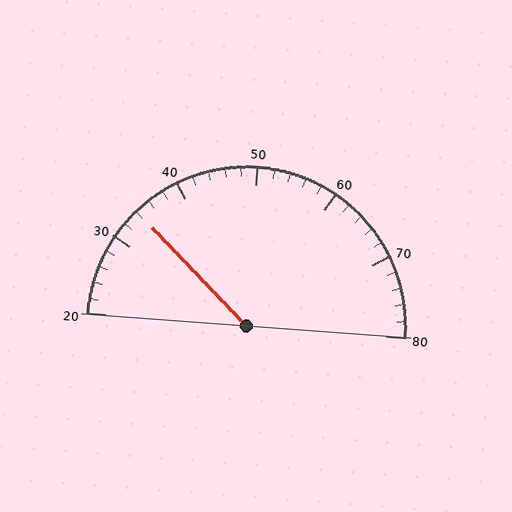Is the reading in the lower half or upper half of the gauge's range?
The reading is in the lower half of the range (20 to 80).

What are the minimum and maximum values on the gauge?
The gauge ranges from 20 to 80.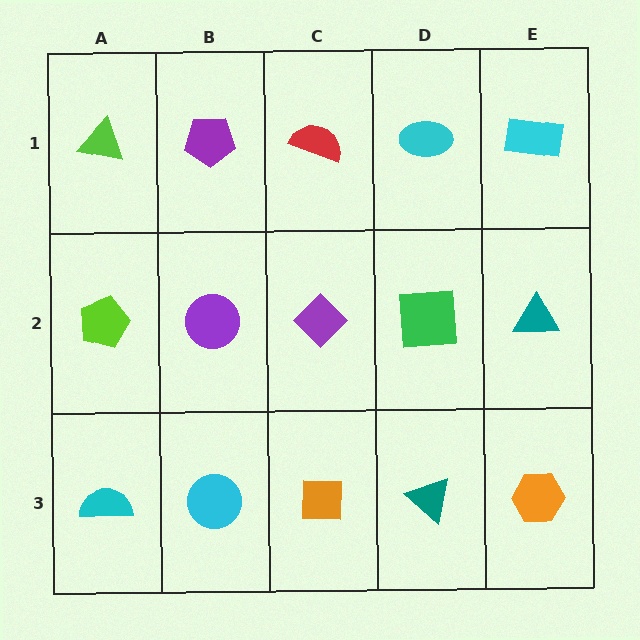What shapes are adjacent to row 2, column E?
A cyan rectangle (row 1, column E), an orange hexagon (row 3, column E), a green square (row 2, column D).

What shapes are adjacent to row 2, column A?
A lime triangle (row 1, column A), a cyan semicircle (row 3, column A), a purple circle (row 2, column B).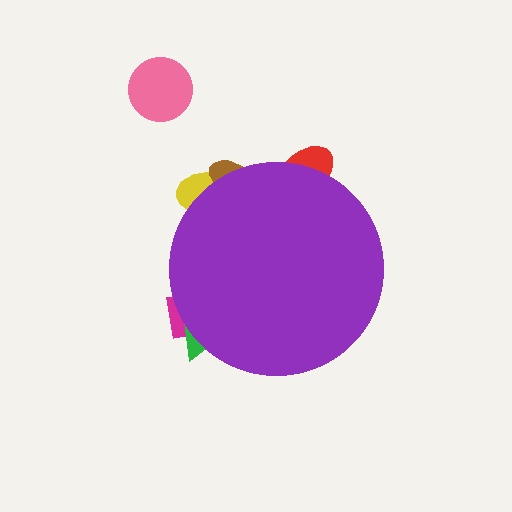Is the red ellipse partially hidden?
Yes, the red ellipse is partially hidden behind the purple circle.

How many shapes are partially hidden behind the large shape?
5 shapes are partially hidden.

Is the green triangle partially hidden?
Yes, the green triangle is partially hidden behind the purple circle.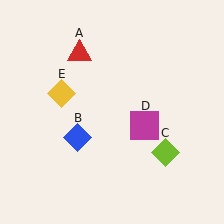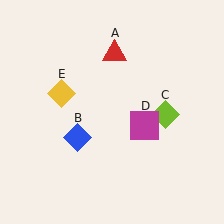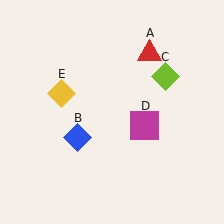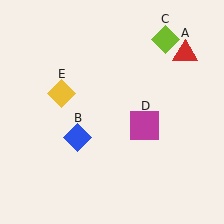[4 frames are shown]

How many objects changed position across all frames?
2 objects changed position: red triangle (object A), lime diamond (object C).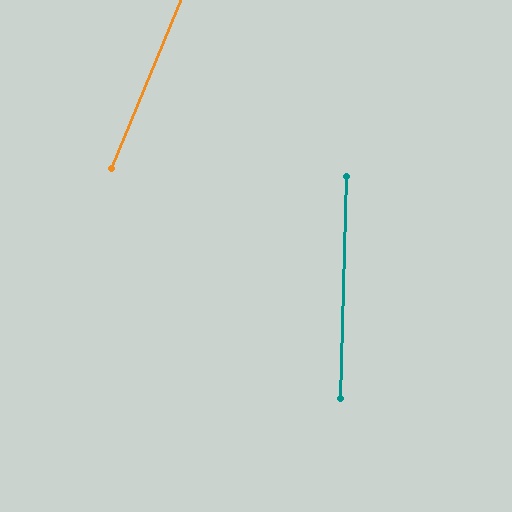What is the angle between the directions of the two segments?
Approximately 21 degrees.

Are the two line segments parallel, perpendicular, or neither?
Neither parallel nor perpendicular — they differ by about 21°.